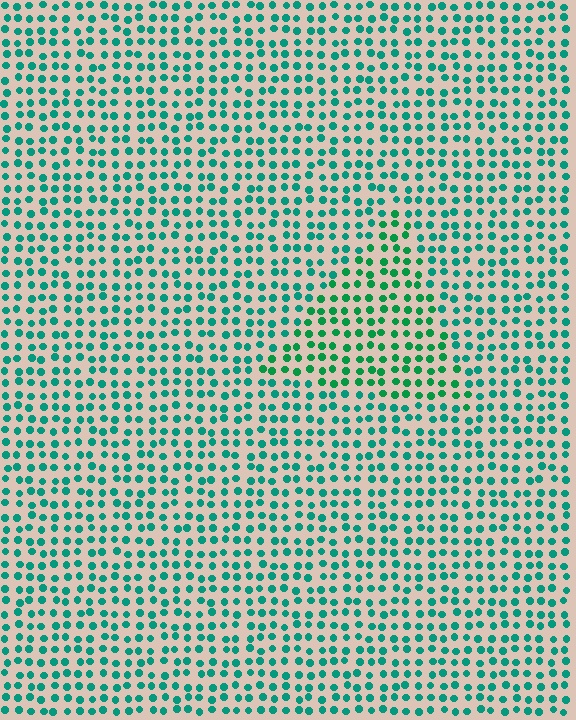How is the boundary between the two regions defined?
The boundary is defined purely by a slight shift in hue (about 23 degrees). Spacing, size, and orientation are identical on both sides.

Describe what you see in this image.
The image is filled with small teal elements in a uniform arrangement. A triangle-shaped region is visible where the elements are tinted to a slightly different hue, forming a subtle color boundary.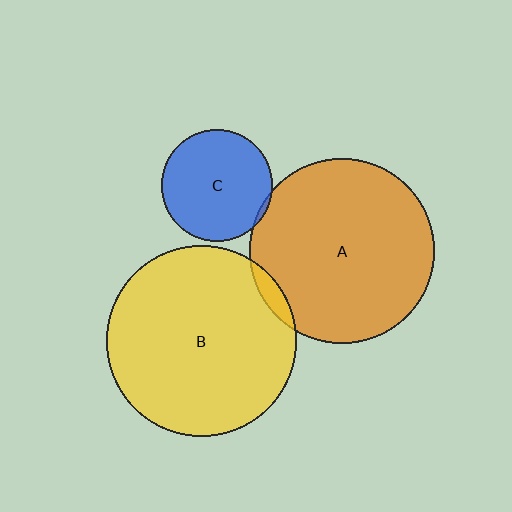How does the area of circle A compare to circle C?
Approximately 2.7 times.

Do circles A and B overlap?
Yes.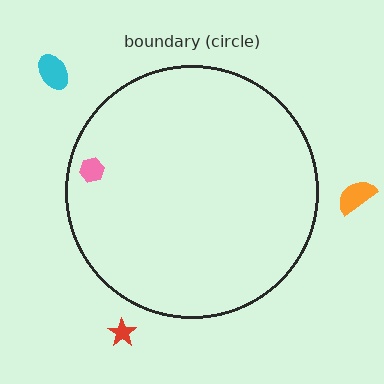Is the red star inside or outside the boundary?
Outside.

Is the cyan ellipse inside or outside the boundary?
Outside.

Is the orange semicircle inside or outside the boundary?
Outside.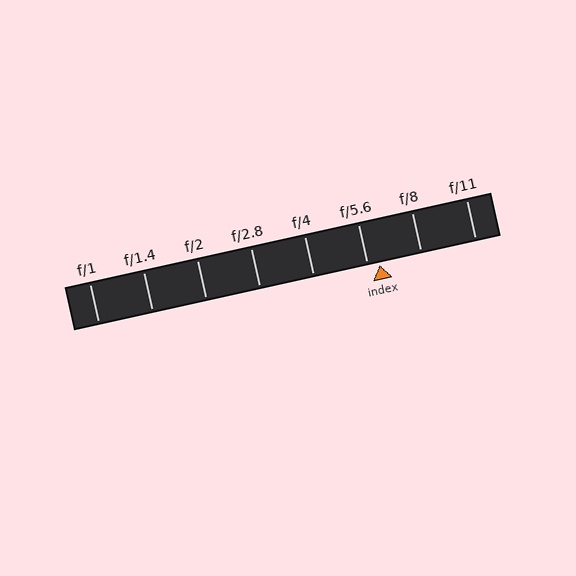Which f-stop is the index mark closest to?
The index mark is closest to f/5.6.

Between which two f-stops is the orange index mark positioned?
The index mark is between f/5.6 and f/8.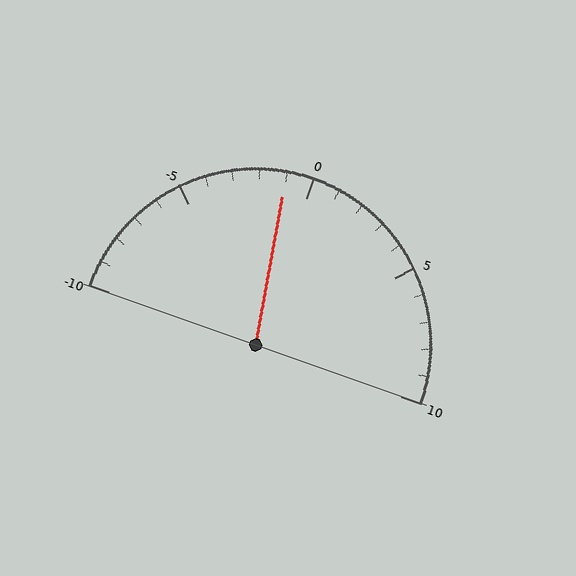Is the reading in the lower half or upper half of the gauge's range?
The reading is in the lower half of the range (-10 to 10).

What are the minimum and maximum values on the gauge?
The gauge ranges from -10 to 10.